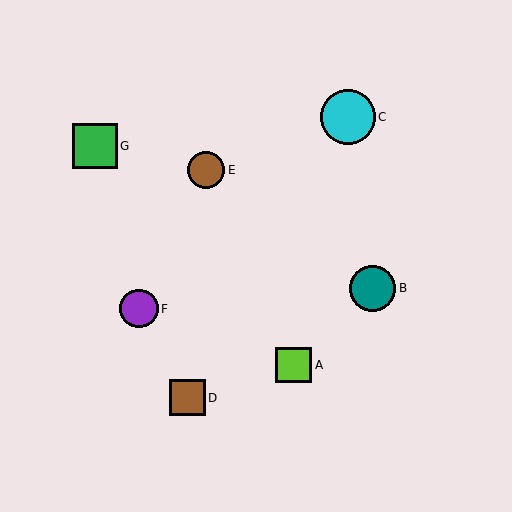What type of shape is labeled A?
Shape A is a lime square.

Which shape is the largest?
The cyan circle (labeled C) is the largest.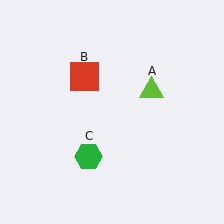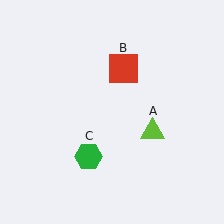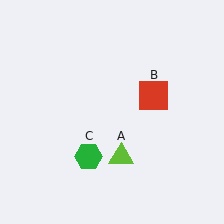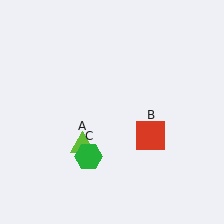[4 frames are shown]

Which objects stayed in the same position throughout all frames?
Green hexagon (object C) remained stationary.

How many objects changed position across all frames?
2 objects changed position: lime triangle (object A), red square (object B).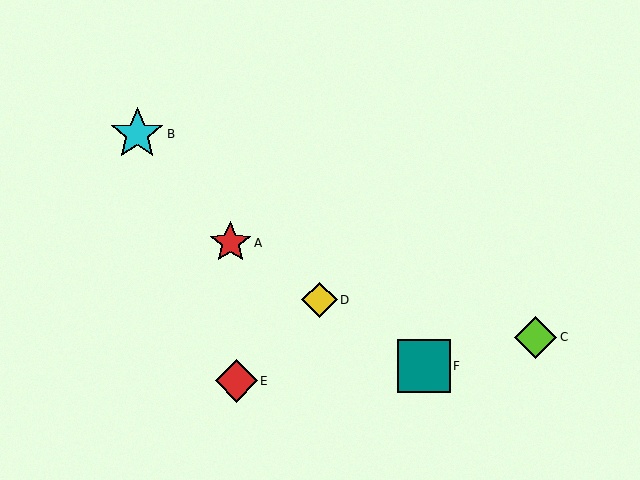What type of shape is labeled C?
Shape C is a lime diamond.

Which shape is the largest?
The cyan star (labeled B) is the largest.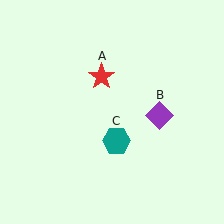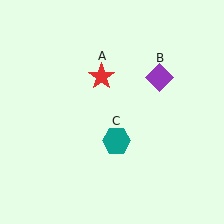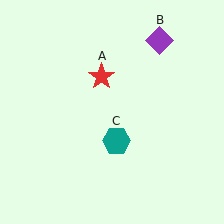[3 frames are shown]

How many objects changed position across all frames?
1 object changed position: purple diamond (object B).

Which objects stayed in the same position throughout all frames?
Red star (object A) and teal hexagon (object C) remained stationary.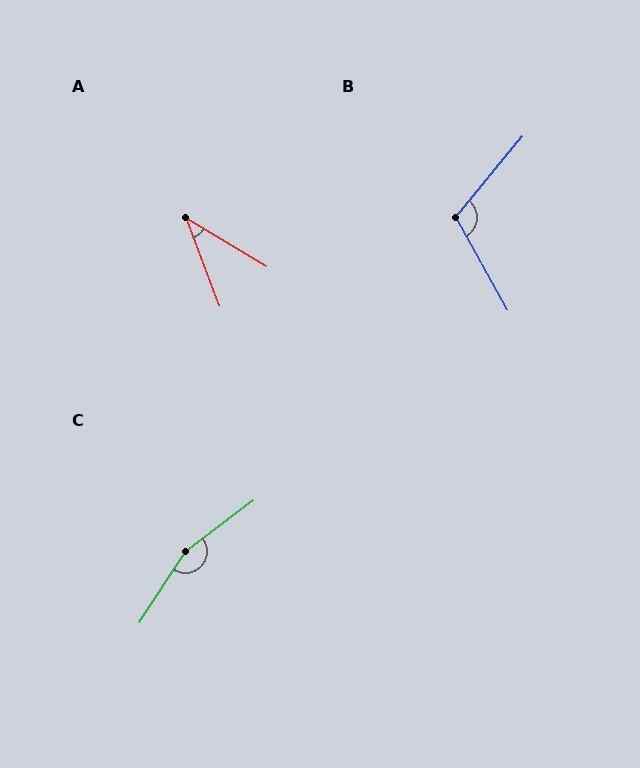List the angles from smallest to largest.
A (38°), B (112°), C (160°).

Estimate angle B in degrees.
Approximately 112 degrees.